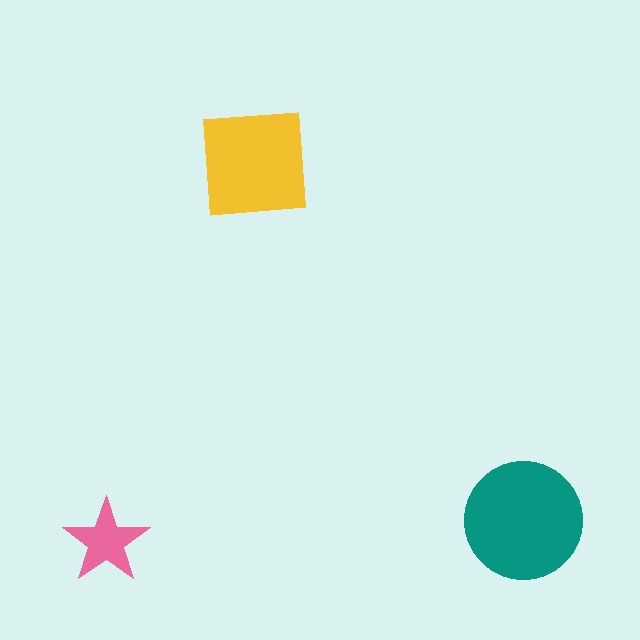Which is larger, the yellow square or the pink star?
The yellow square.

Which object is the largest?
The teal circle.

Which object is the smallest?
The pink star.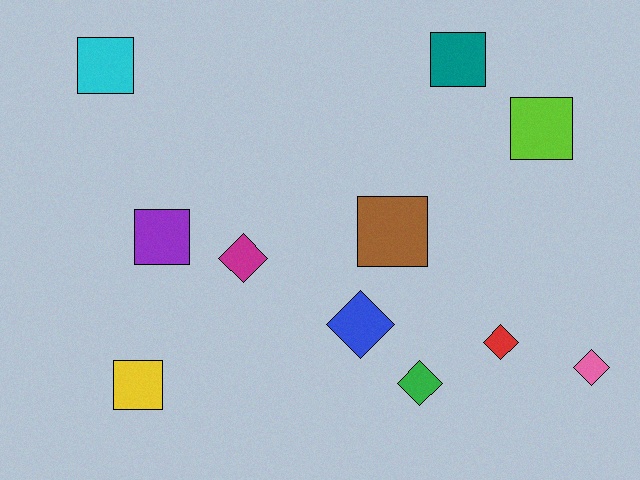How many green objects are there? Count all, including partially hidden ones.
There is 1 green object.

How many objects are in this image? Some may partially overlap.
There are 11 objects.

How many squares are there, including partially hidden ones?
There are 6 squares.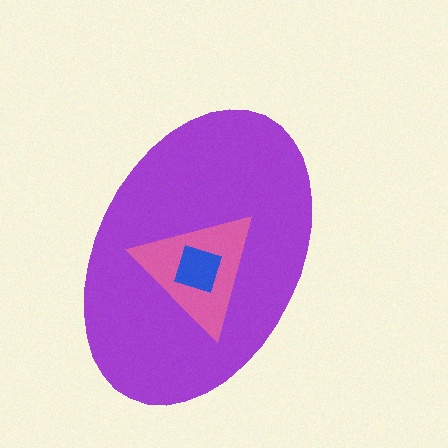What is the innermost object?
The blue square.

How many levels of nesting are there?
3.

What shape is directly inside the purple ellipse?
The pink triangle.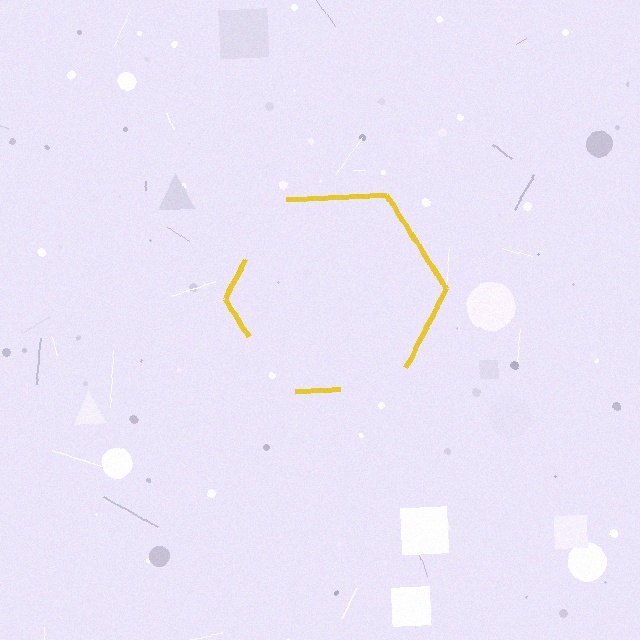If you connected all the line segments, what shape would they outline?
They would outline a hexagon.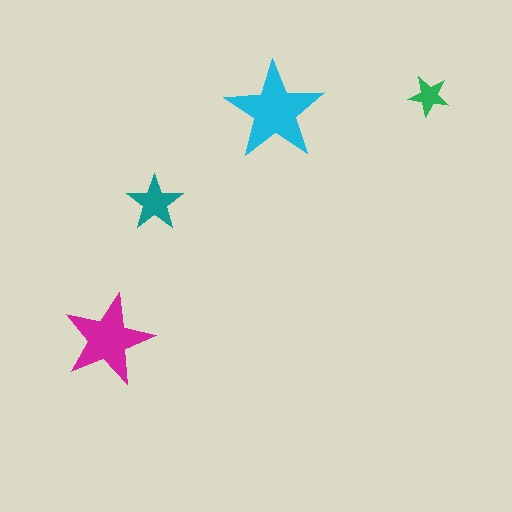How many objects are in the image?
There are 4 objects in the image.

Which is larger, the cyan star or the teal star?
The cyan one.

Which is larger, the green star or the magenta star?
The magenta one.